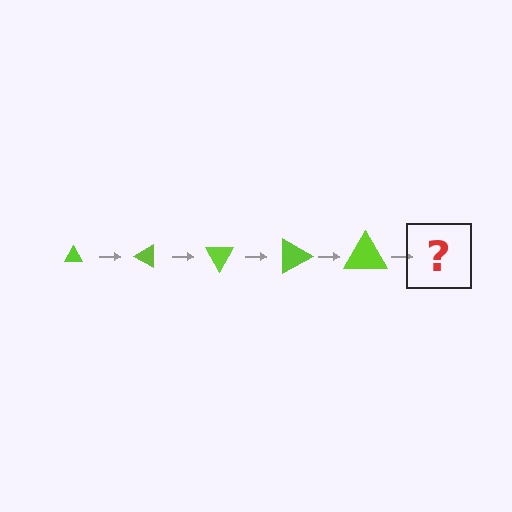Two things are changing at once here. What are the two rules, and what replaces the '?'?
The two rules are that the triangle grows larger each step and it rotates 30 degrees each step. The '?' should be a triangle, larger than the previous one and rotated 150 degrees from the start.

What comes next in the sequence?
The next element should be a triangle, larger than the previous one and rotated 150 degrees from the start.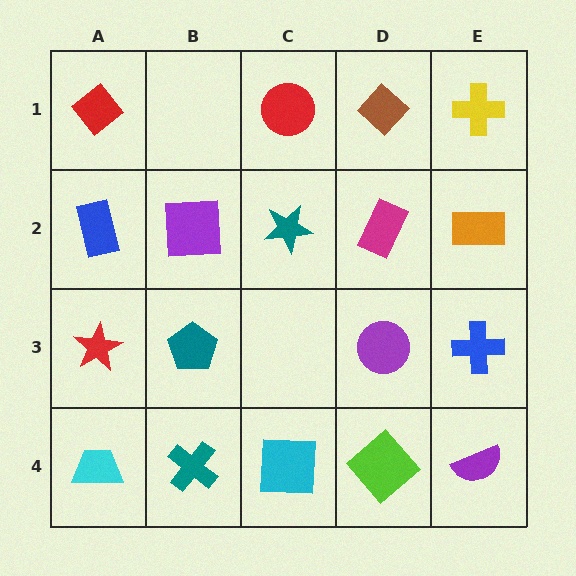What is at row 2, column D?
A magenta rectangle.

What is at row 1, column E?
A yellow cross.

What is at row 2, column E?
An orange rectangle.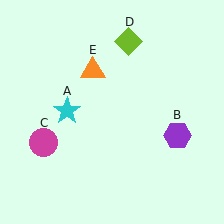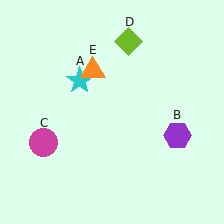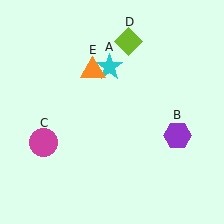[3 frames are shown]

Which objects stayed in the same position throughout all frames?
Purple hexagon (object B) and magenta circle (object C) and lime diamond (object D) and orange triangle (object E) remained stationary.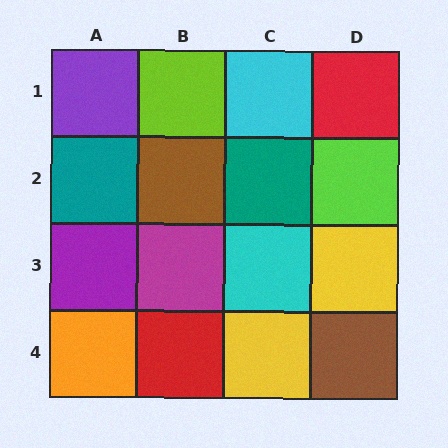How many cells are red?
2 cells are red.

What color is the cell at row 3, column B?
Magenta.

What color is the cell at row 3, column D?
Yellow.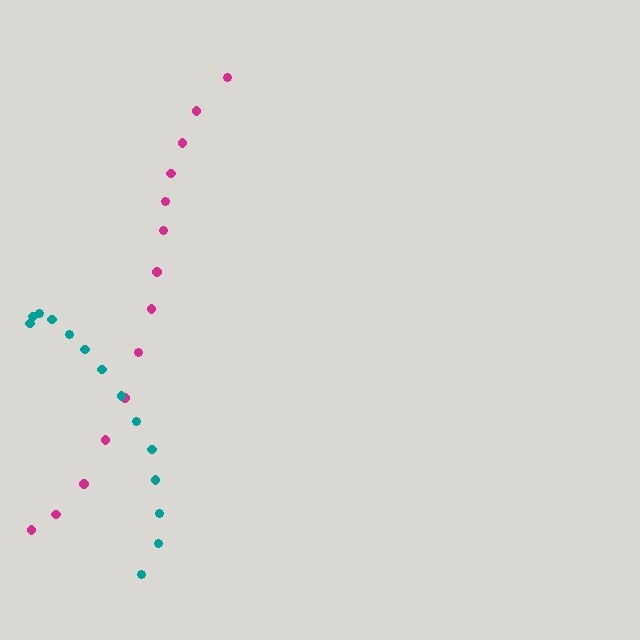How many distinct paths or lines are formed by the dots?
There are 2 distinct paths.